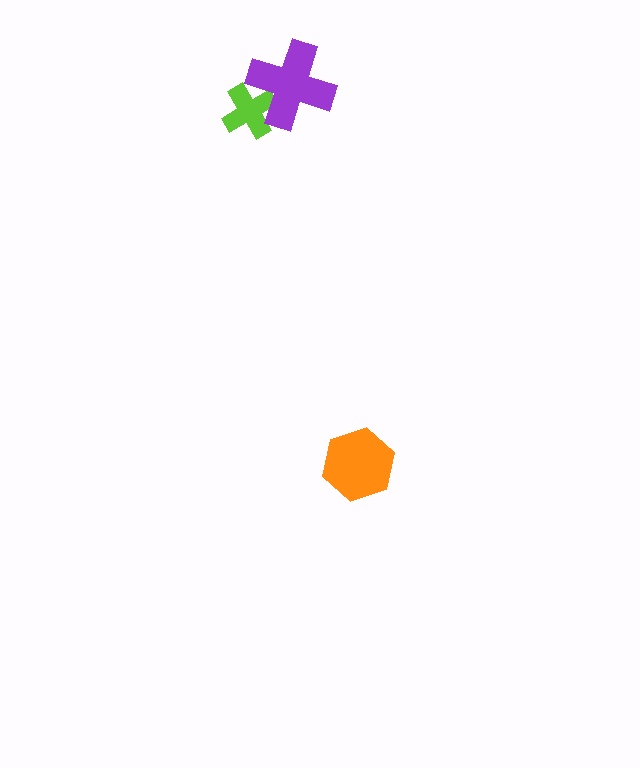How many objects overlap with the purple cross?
1 object overlaps with the purple cross.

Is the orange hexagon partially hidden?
No, no other shape covers it.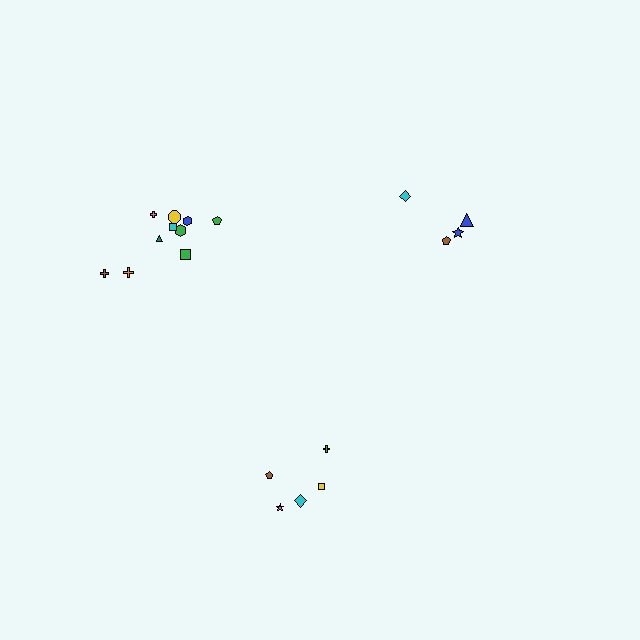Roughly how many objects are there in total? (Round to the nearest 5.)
Roughly 20 objects in total.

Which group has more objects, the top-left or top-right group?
The top-left group.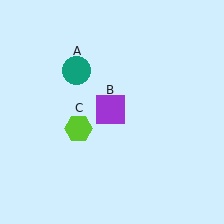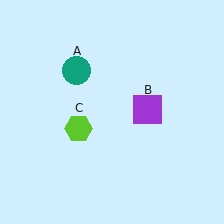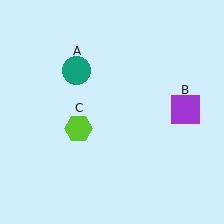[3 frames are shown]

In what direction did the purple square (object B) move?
The purple square (object B) moved right.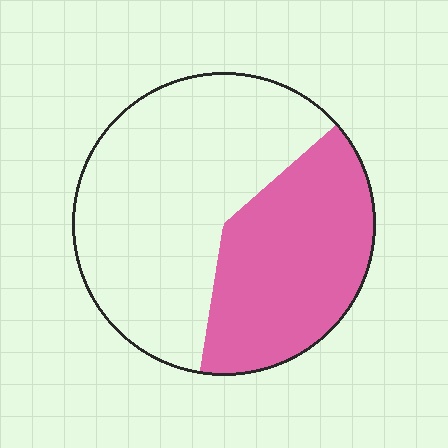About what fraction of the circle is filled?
About two fifths (2/5).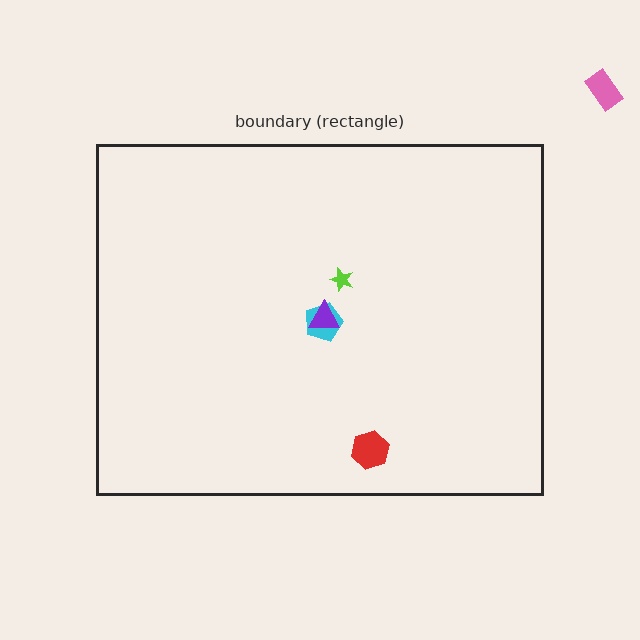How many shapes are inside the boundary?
4 inside, 1 outside.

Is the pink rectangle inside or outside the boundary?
Outside.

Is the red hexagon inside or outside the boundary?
Inside.